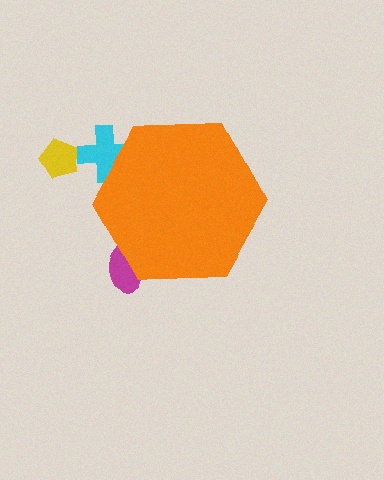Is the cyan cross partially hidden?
Yes, the cyan cross is partially hidden behind the orange hexagon.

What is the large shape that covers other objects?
An orange hexagon.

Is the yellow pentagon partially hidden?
No, the yellow pentagon is fully visible.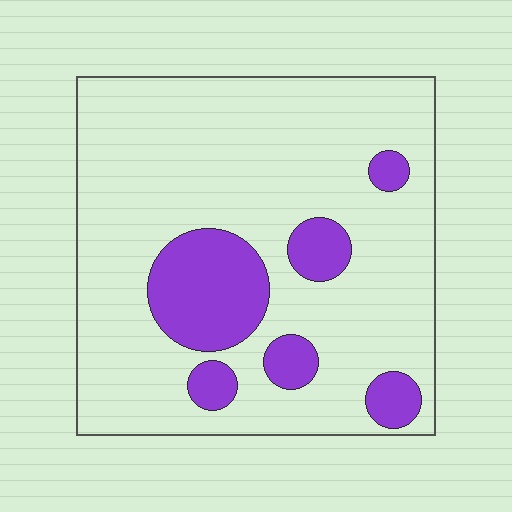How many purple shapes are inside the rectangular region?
6.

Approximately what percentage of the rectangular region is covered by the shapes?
Approximately 20%.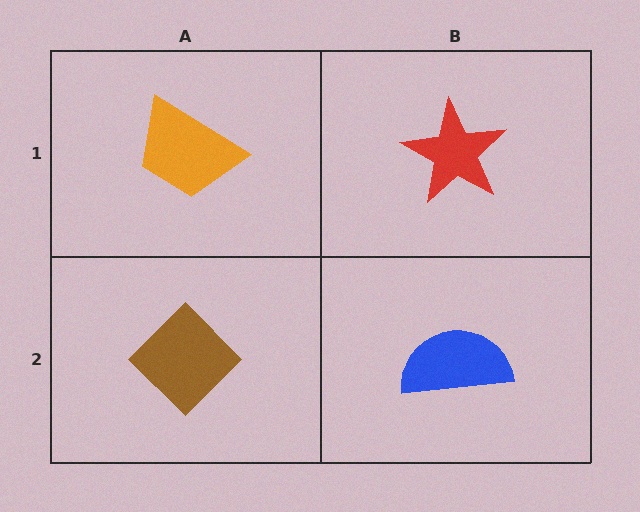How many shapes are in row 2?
2 shapes.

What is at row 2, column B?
A blue semicircle.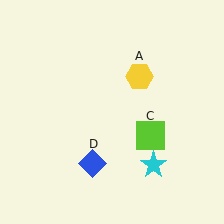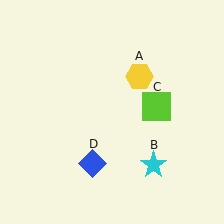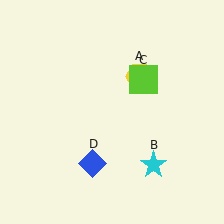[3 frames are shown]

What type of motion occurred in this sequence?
The lime square (object C) rotated counterclockwise around the center of the scene.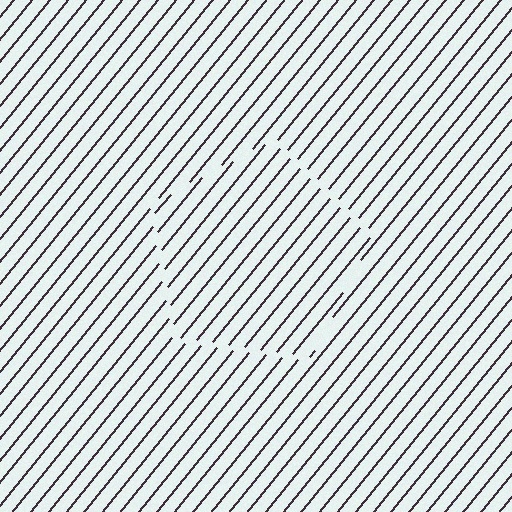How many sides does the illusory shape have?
5 sides — the line-ends trace a pentagon.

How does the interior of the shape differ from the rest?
The interior of the shape contains the same grating, shifted by half a period — the contour is defined by the phase discontinuity where line-ends from the inner and outer gratings abut.